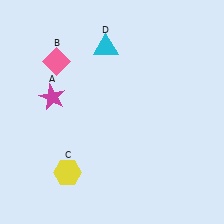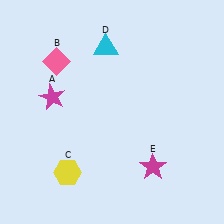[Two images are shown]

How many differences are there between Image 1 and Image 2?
There is 1 difference between the two images.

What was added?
A magenta star (E) was added in Image 2.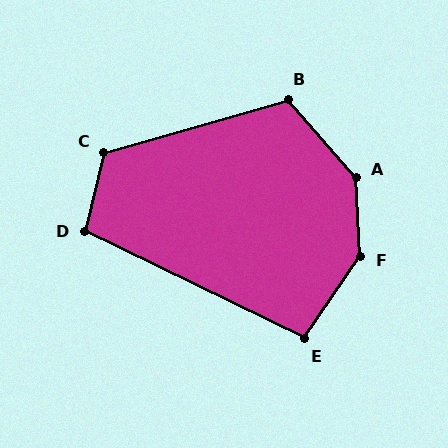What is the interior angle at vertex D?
Approximately 102 degrees (obtuse).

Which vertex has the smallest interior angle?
E, at approximately 98 degrees.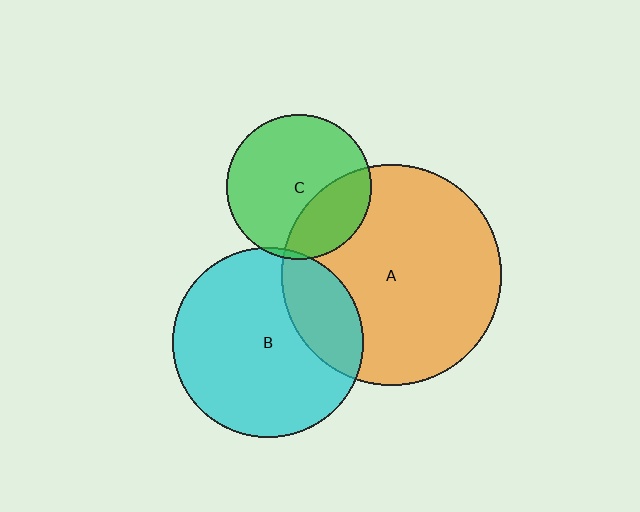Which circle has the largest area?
Circle A (orange).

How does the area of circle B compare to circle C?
Approximately 1.7 times.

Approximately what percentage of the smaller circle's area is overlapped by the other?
Approximately 30%.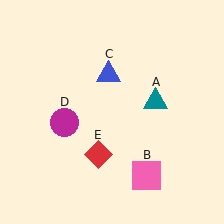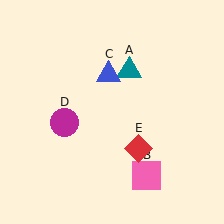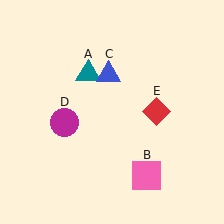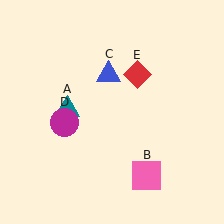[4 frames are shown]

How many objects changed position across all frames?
2 objects changed position: teal triangle (object A), red diamond (object E).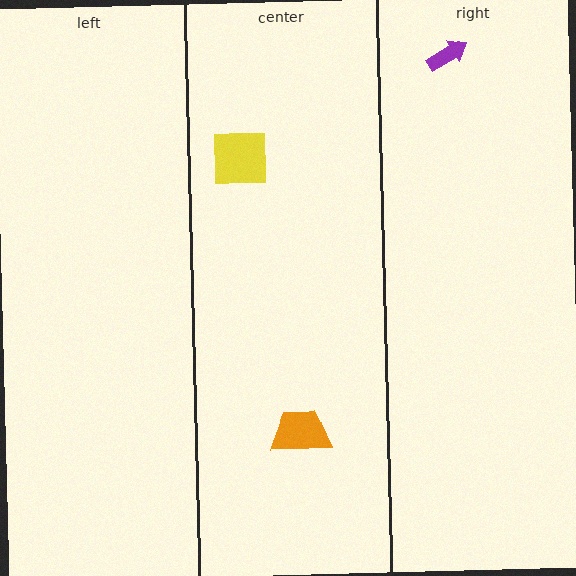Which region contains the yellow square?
The center region.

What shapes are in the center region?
The orange trapezoid, the yellow square.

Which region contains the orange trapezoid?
The center region.